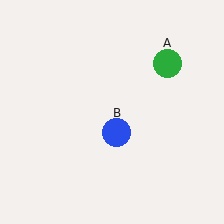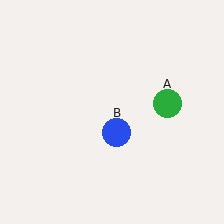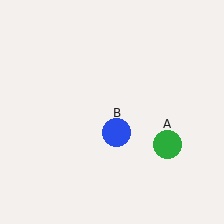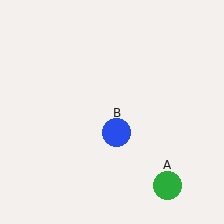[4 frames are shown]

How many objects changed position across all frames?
1 object changed position: green circle (object A).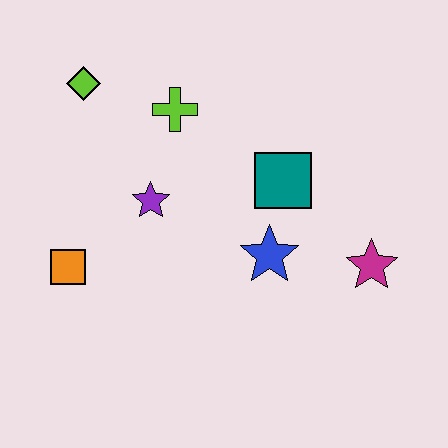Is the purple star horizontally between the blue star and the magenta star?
No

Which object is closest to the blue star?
The teal square is closest to the blue star.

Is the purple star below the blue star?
No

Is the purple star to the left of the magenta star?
Yes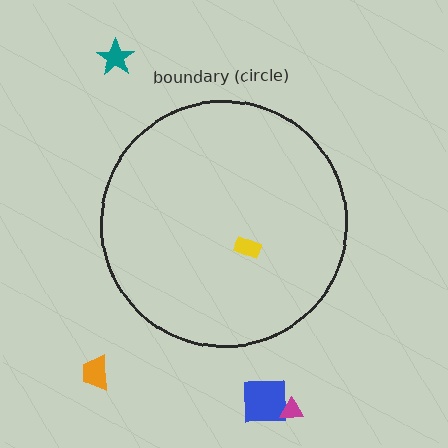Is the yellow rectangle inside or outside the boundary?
Inside.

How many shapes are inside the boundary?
1 inside, 4 outside.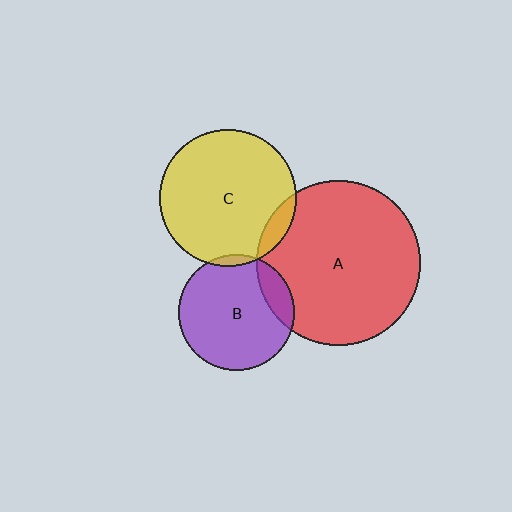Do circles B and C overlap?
Yes.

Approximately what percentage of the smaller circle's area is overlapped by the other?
Approximately 5%.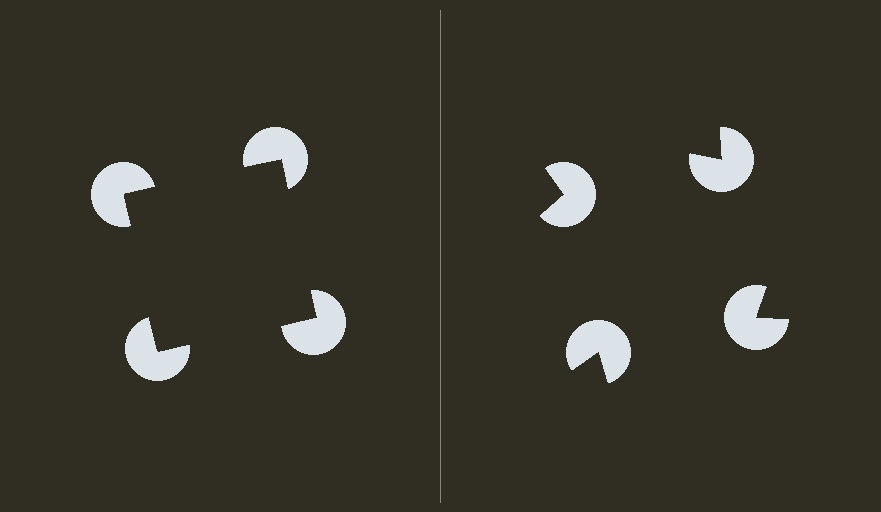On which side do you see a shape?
An illusory square appears on the left side. On the right side the wedge cuts are rotated, so no coherent shape forms.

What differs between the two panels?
The pac-man discs are positioned identically on both sides; only the wedge orientations differ. On the left they align to a square; on the right they are misaligned.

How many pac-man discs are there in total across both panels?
8 — 4 on each side.